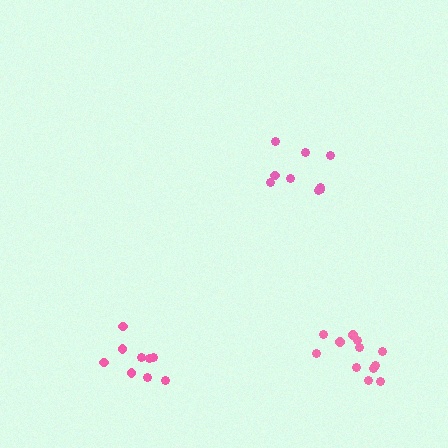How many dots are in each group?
Group 1: 9 dots, Group 2: 9 dots, Group 3: 12 dots (30 total).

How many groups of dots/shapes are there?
There are 3 groups.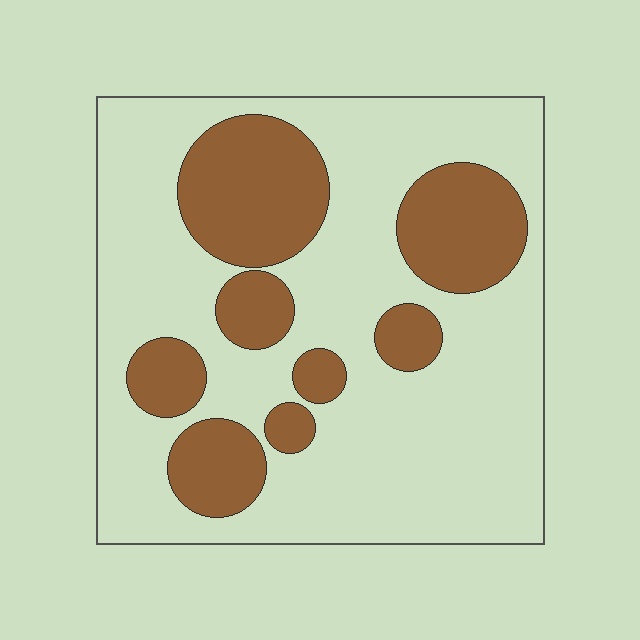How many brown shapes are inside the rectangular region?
8.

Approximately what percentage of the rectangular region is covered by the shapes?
Approximately 30%.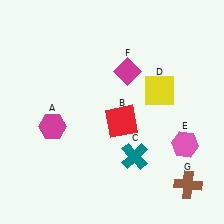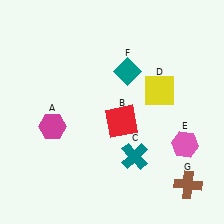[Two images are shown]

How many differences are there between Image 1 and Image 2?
There is 1 difference between the two images.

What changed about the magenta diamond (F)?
In Image 1, F is magenta. In Image 2, it changed to teal.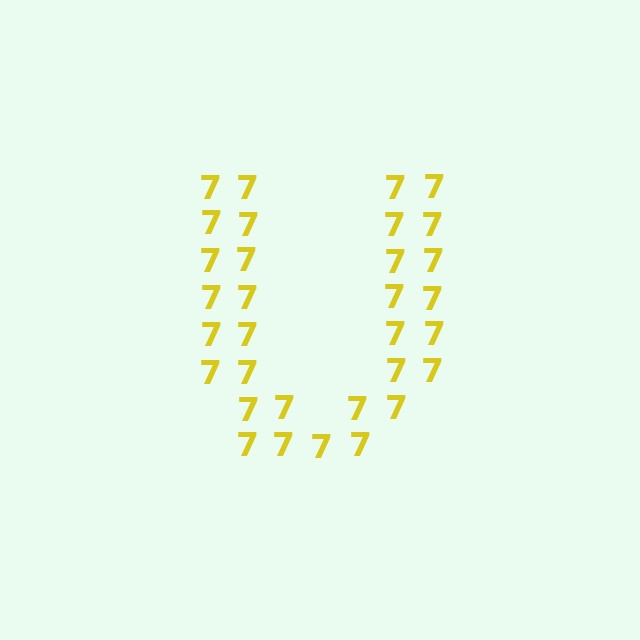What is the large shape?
The large shape is the letter U.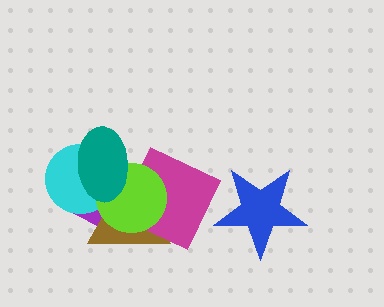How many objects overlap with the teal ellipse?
4 objects overlap with the teal ellipse.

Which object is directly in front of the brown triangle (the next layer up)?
The magenta square is directly in front of the brown triangle.